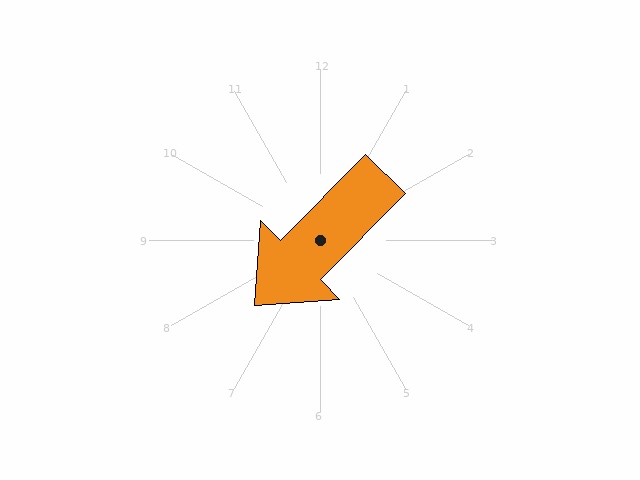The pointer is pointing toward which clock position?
Roughly 7 o'clock.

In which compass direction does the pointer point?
Southwest.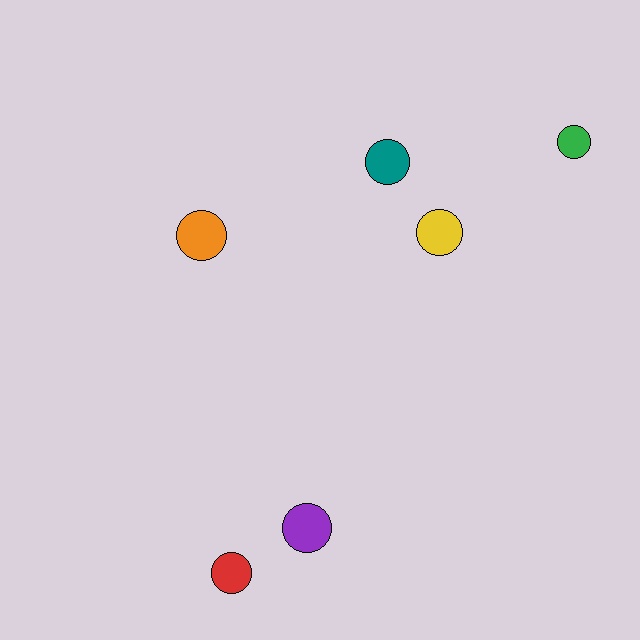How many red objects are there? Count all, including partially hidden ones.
There is 1 red object.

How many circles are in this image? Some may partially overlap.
There are 6 circles.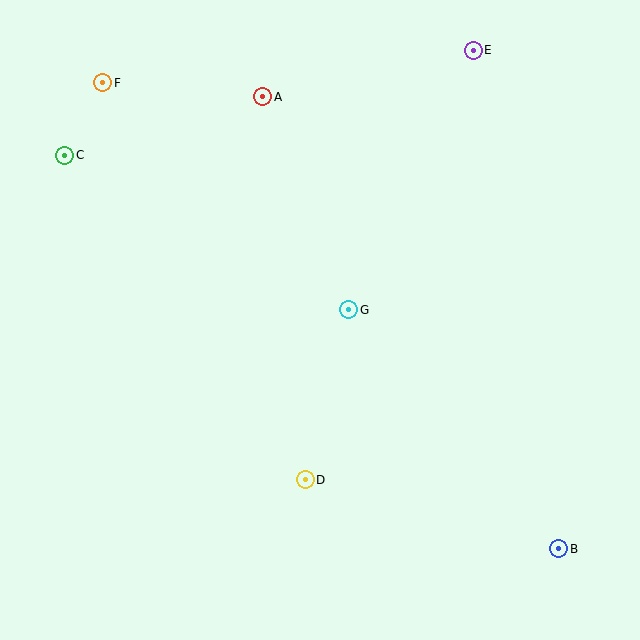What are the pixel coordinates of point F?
Point F is at (103, 83).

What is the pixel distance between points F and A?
The distance between F and A is 160 pixels.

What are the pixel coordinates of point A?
Point A is at (263, 97).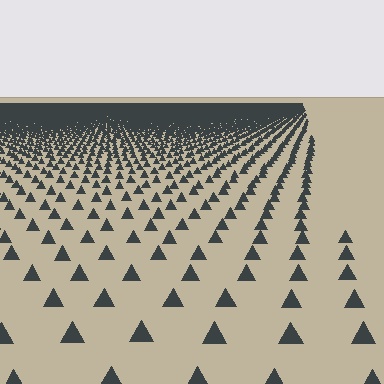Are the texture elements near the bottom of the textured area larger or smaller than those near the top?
Larger. Near the bottom, elements are closer to the viewer and appear at a bigger on-screen size.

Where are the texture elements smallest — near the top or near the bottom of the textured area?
Near the top.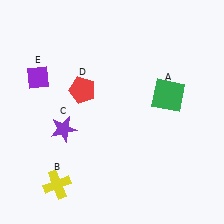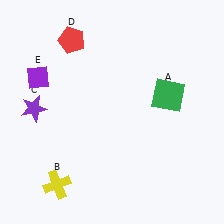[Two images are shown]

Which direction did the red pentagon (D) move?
The red pentagon (D) moved up.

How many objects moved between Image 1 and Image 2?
2 objects moved between the two images.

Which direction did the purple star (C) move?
The purple star (C) moved left.